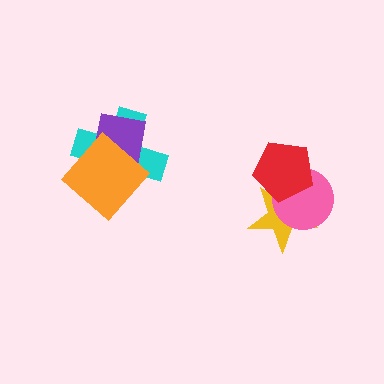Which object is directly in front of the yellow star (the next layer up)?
The pink circle is directly in front of the yellow star.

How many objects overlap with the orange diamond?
2 objects overlap with the orange diamond.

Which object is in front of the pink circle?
The red pentagon is in front of the pink circle.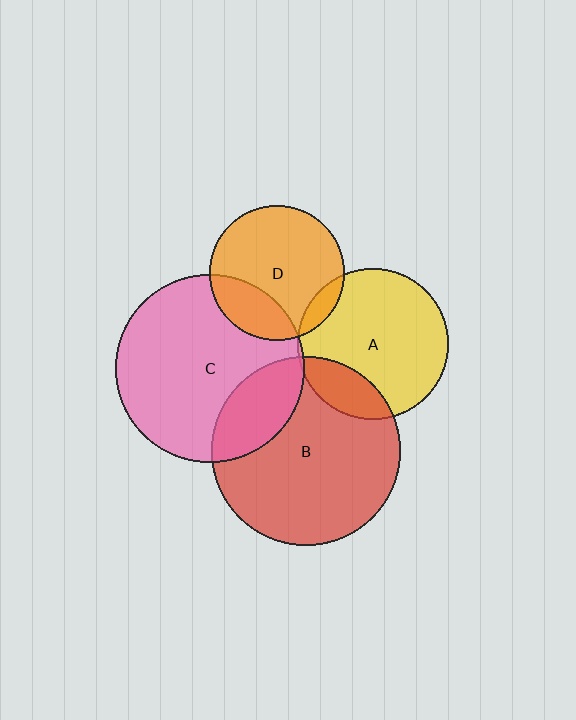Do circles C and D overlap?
Yes.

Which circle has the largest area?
Circle B (red).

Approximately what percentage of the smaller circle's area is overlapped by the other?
Approximately 25%.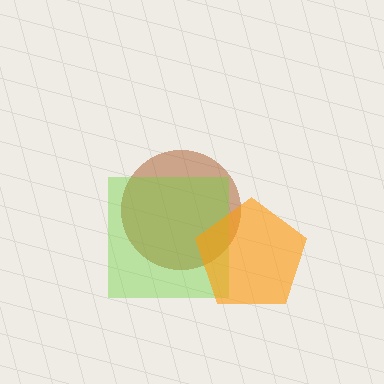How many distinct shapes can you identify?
There are 3 distinct shapes: a brown circle, a lime square, an orange pentagon.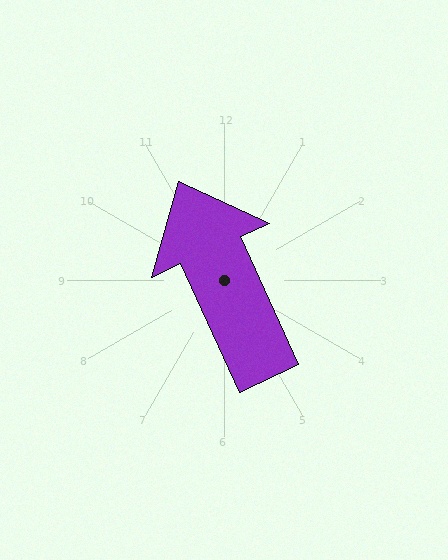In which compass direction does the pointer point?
Northwest.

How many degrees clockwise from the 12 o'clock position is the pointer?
Approximately 335 degrees.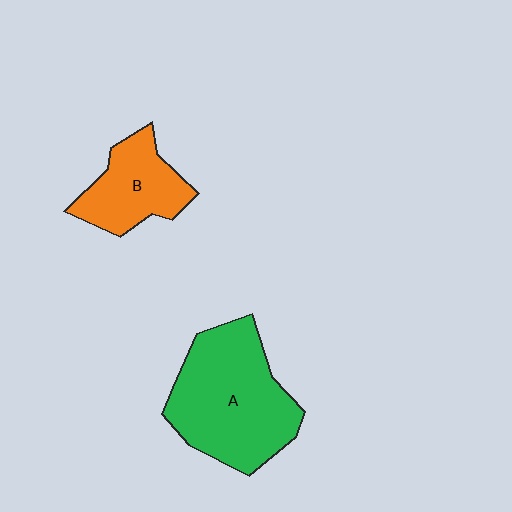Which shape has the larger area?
Shape A (green).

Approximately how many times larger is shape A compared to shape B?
Approximately 1.8 times.